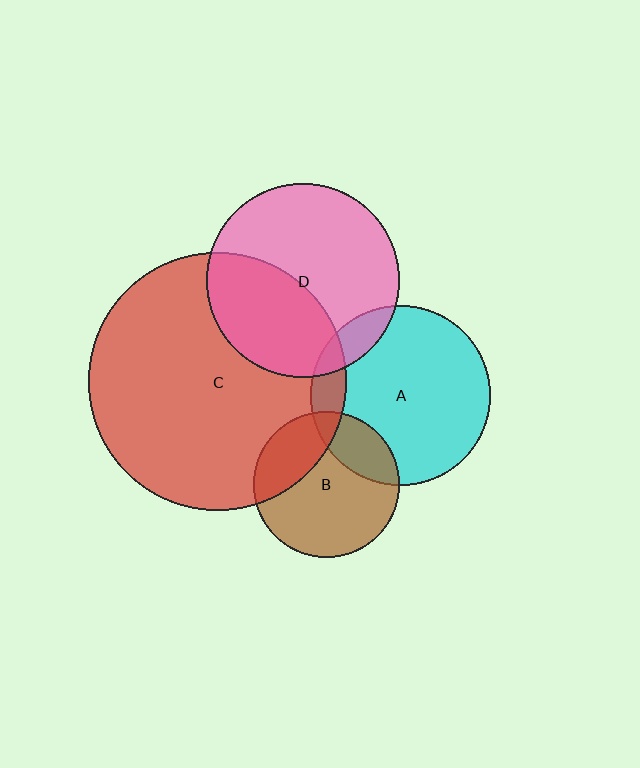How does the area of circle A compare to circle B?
Approximately 1.5 times.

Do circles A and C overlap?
Yes.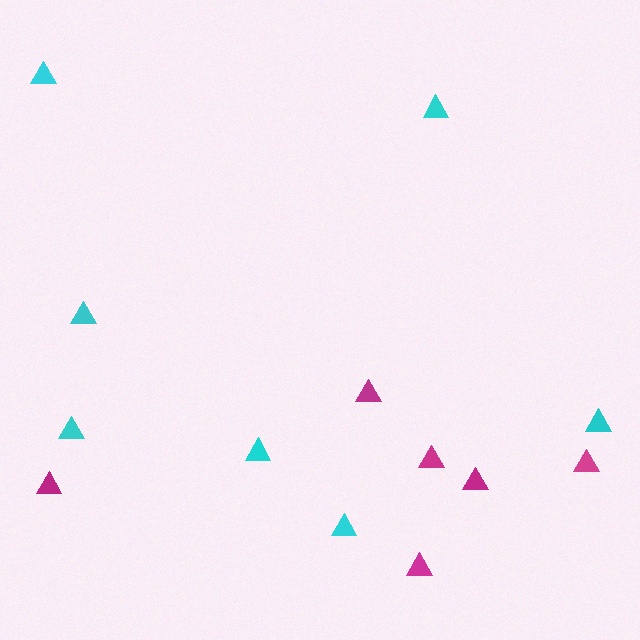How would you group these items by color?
There are 2 groups: one group of cyan triangles (7) and one group of magenta triangles (6).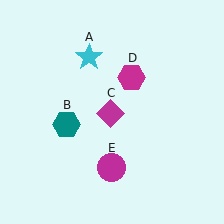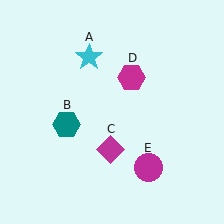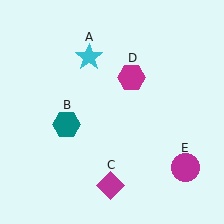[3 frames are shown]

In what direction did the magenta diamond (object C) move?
The magenta diamond (object C) moved down.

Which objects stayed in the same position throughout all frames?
Cyan star (object A) and teal hexagon (object B) and magenta hexagon (object D) remained stationary.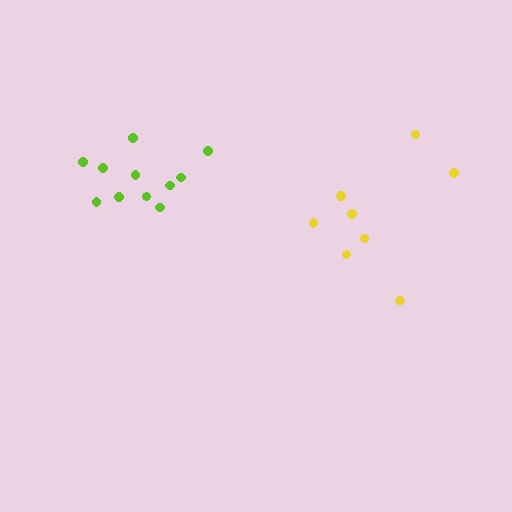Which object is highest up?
The yellow cluster is topmost.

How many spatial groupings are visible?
There are 2 spatial groupings.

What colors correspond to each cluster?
The clusters are colored: yellow, lime.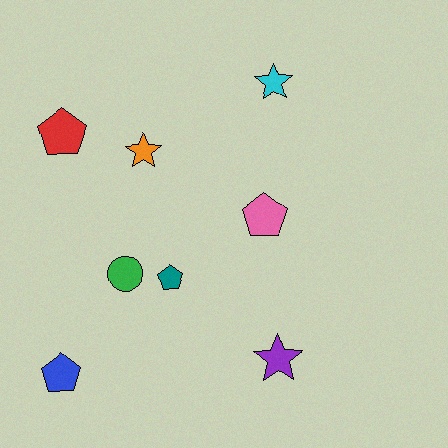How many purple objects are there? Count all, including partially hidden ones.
There is 1 purple object.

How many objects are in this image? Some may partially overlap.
There are 8 objects.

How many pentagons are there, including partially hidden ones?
There are 4 pentagons.